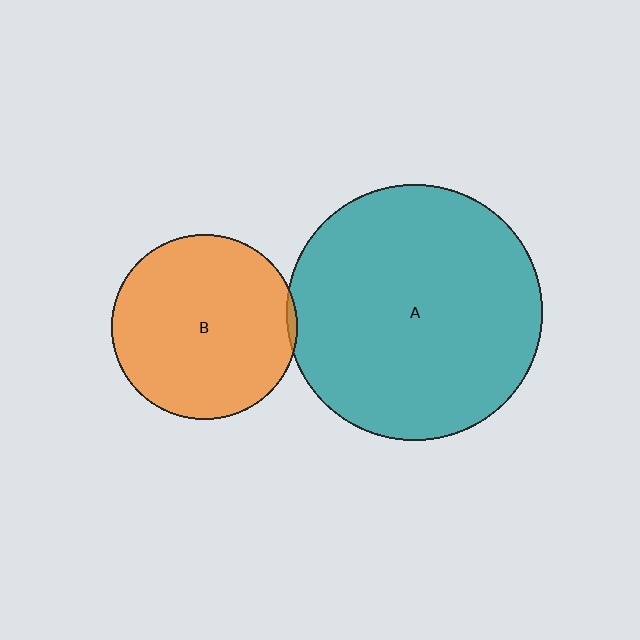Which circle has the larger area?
Circle A (teal).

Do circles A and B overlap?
Yes.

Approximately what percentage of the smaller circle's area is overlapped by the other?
Approximately 5%.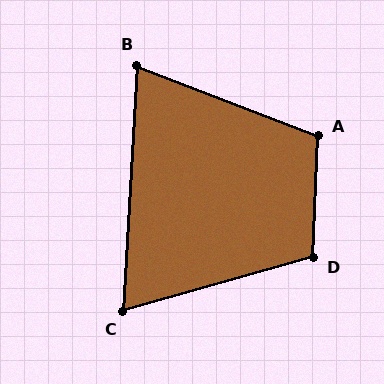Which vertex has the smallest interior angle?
C, at approximately 71 degrees.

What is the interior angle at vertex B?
Approximately 72 degrees (acute).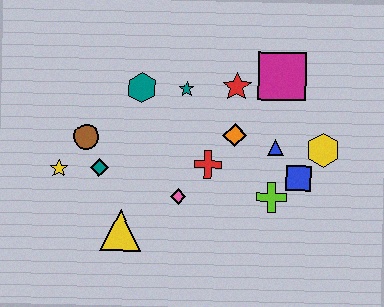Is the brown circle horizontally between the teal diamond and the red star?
No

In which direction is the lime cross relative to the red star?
The lime cross is below the red star.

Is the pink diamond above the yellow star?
No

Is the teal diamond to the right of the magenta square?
No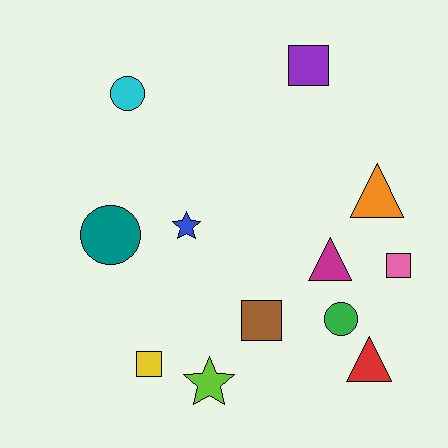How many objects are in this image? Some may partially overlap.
There are 12 objects.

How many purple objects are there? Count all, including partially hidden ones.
There is 1 purple object.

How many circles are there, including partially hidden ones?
There are 3 circles.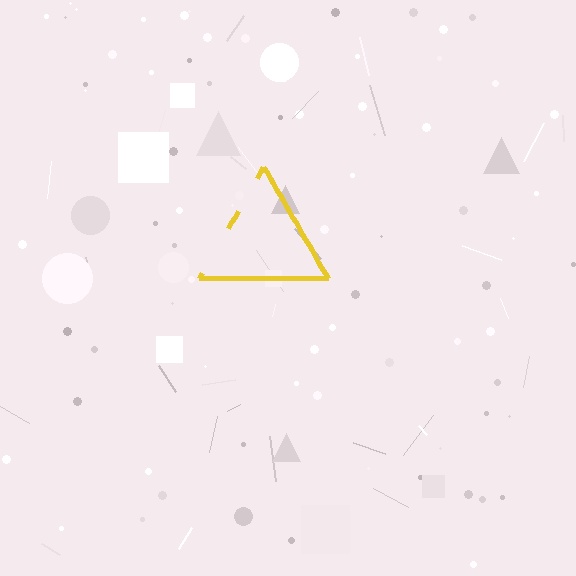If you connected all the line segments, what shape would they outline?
They would outline a triangle.